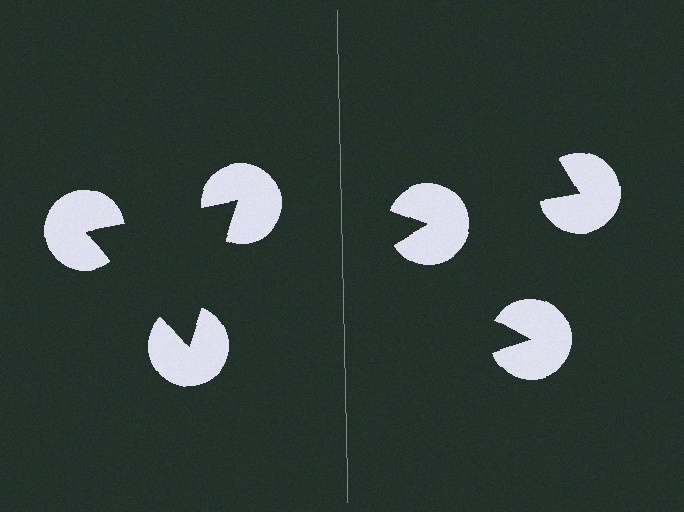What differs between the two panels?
The pac-man discs are positioned identically on both sides; only the wedge orientations differ. On the left they align to a triangle; on the right they are misaligned.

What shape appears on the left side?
An illusory triangle.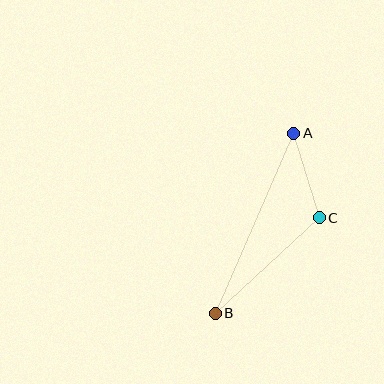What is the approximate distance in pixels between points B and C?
The distance between B and C is approximately 142 pixels.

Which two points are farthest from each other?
Points A and B are farthest from each other.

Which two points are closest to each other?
Points A and C are closest to each other.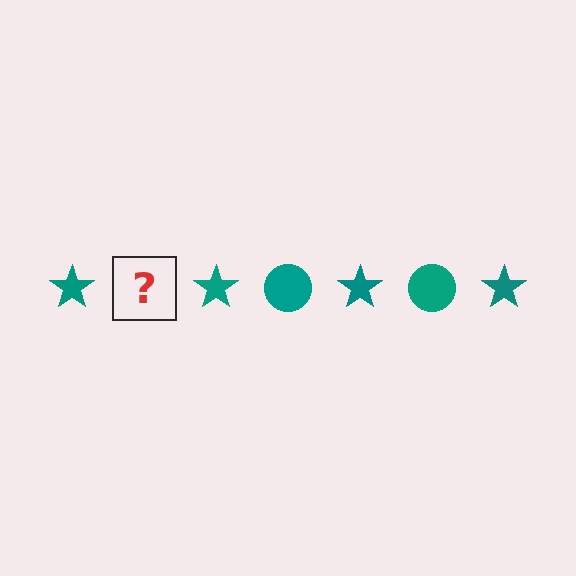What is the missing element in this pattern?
The missing element is a teal circle.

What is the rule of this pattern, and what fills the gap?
The rule is that the pattern cycles through star, circle shapes in teal. The gap should be filled with a teal circle.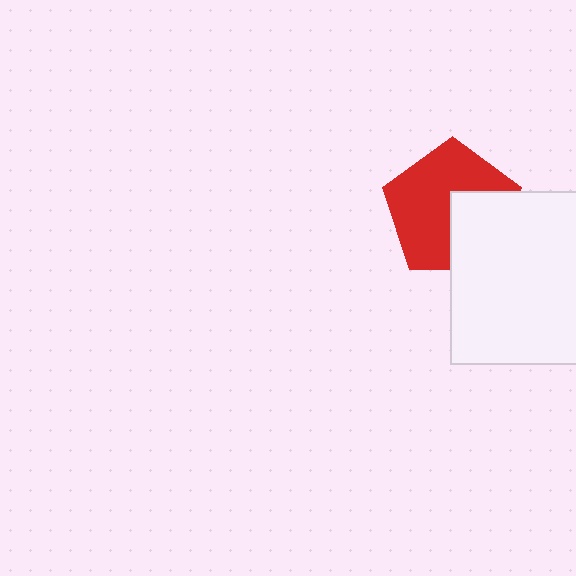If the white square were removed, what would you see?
You would see the complete red pentagon.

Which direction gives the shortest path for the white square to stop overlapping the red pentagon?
Moving toward the lower-right gives the shortest separation.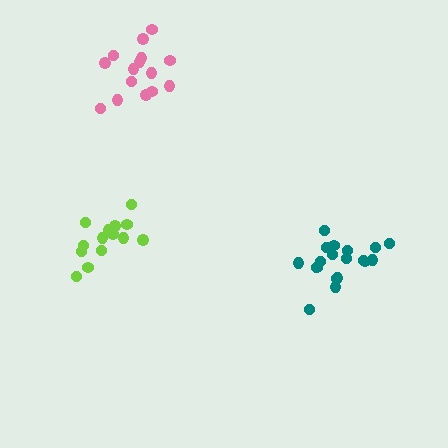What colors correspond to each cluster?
The clusters are colored: teal, lime, pink.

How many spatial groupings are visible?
There are 3 spatial groupings.